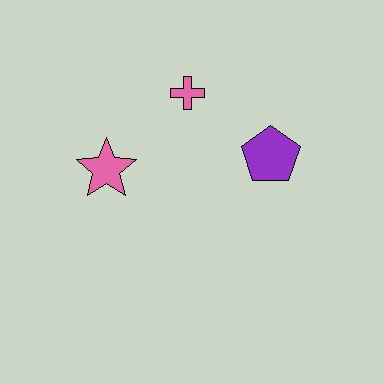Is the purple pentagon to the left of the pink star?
No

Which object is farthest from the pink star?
The purple pentagon is farthest from the pink star.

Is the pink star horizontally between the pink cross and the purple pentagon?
No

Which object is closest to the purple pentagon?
The pink cross is closest to the purple pentagon.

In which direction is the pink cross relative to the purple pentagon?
The pink cross is to the left of the purple pentagon.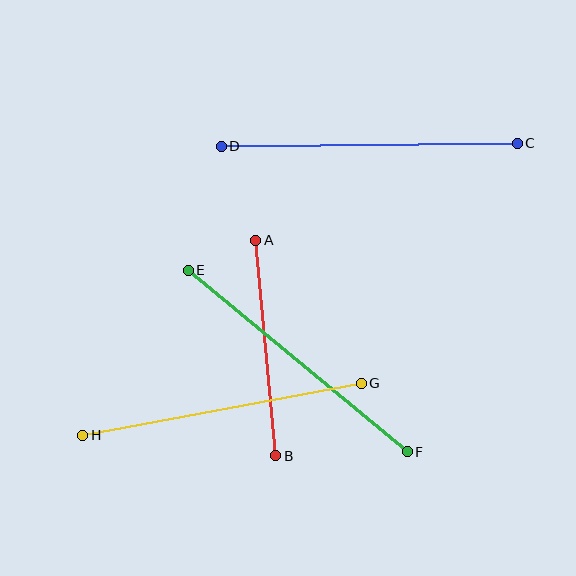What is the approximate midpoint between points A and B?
The midpoint is at approximately (266, 348) pixels.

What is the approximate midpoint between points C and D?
The midpoint is at approximately (369, 145) pixels.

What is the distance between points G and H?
The distance is approximately 283 pixels.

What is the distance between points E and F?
The distance is approximately 284 pixels.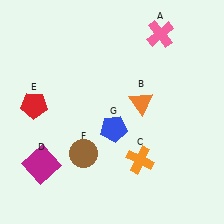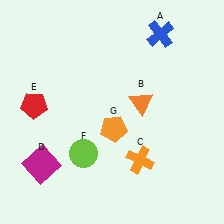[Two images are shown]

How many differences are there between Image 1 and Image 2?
There are 3 differences between the two images.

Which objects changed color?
A changed from pink to blue. F changed from brown to lime. G changed from blue to orange.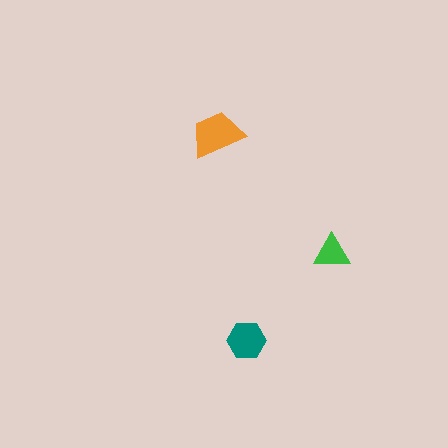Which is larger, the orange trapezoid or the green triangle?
The orange trapezoid.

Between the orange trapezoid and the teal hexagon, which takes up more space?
The orange trapezoid.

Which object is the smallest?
The green triangle.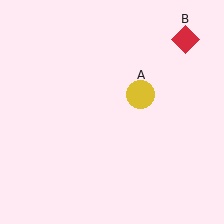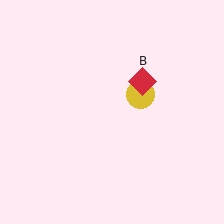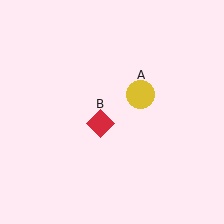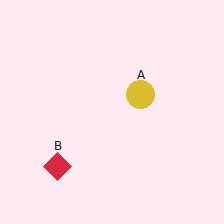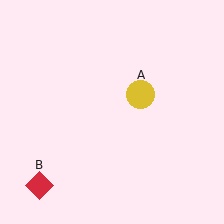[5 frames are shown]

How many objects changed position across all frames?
1 object changed position: red diamond (object B).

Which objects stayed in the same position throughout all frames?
Yellow circle (object A) remained stationary.